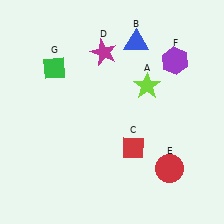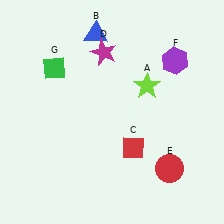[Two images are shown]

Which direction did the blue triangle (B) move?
The blue triangle (B) moved left.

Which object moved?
The blue triangle (B) moved left.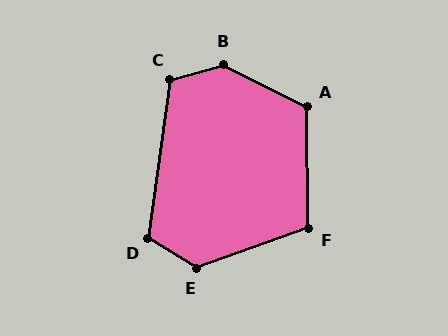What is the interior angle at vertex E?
Approximately 129 degrees (obtuse).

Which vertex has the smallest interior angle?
F, at approximately 109 degrees.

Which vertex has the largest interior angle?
B, at approximately 137 degrees.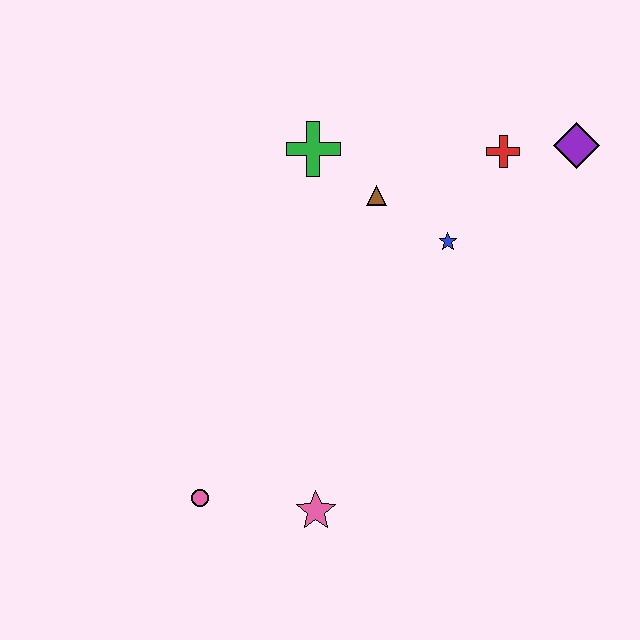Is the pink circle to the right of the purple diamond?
No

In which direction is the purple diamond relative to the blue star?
The purple diamond is to the right of the blue star.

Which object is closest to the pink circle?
The pink star is closest to the pink circle.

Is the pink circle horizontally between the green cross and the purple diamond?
No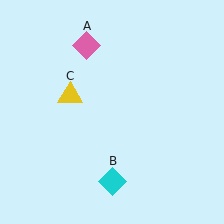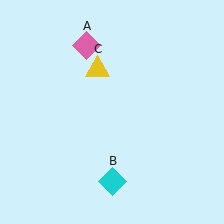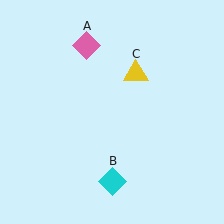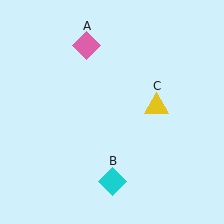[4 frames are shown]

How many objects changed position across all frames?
1 object changed position: yellow triangle (object C).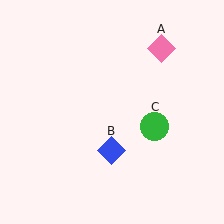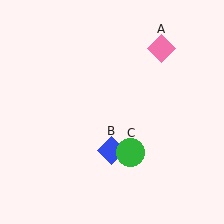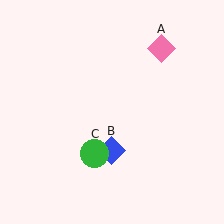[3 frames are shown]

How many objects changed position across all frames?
1 object changed position: green circle (object C).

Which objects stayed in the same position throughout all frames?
Pink diamond (object A) and blue diamond (object B) remained stationary.